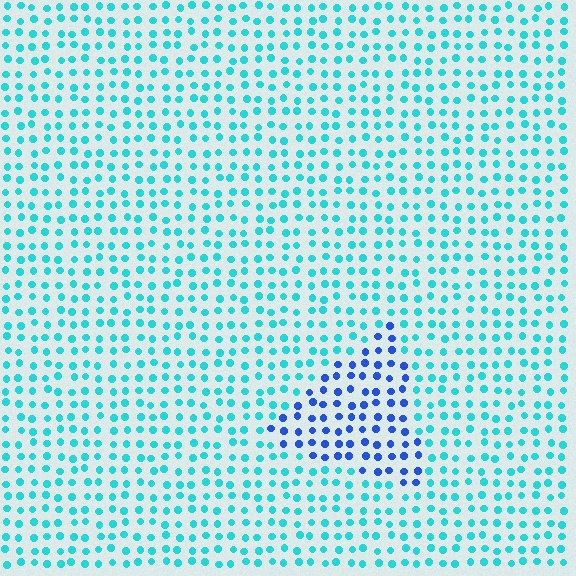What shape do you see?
I see a triangle.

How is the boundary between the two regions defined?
The boundary is defined purely by a slight shift in hue (about 45 degrees). Spacing, size, and orientation are identical on both sides.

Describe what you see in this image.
The image is filled with small cyan elements in a uniform arrangement. A triangle-shaped region is visible where the elements are tinted to a slightly different hue, forming a subtle color boundary.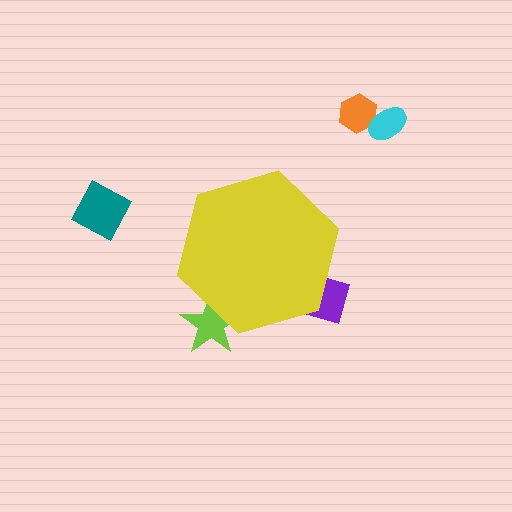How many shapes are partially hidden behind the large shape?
2 shapes are partially hidden.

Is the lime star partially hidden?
Yes, the lime star is partially hidden behind the yellow hexagon.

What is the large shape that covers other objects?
A yellow hexagon.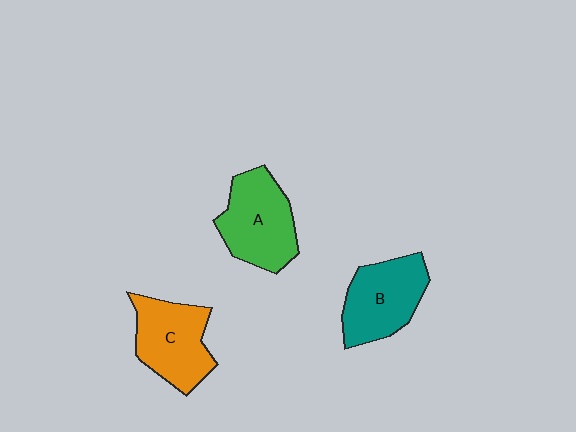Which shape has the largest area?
Shape A (green).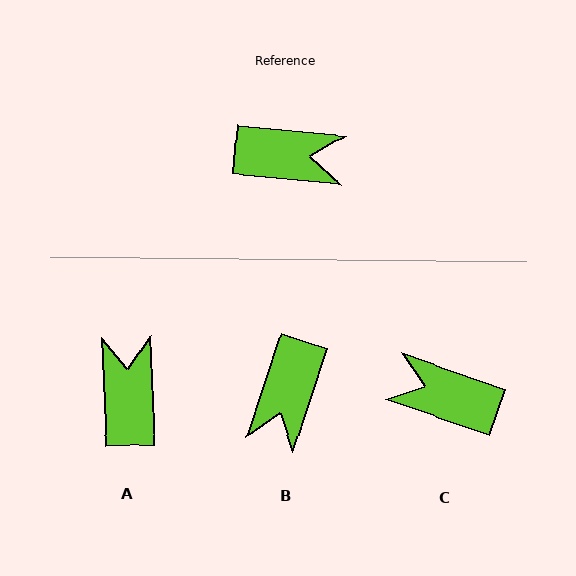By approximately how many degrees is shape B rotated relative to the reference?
Approximately 103 degrees clockwise.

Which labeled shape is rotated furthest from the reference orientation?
C, about 166 degrees away.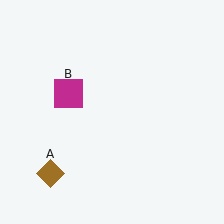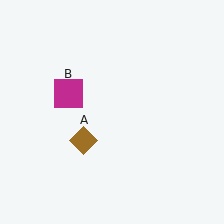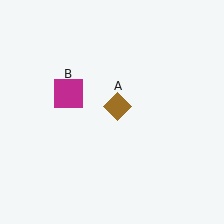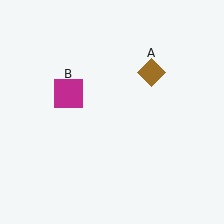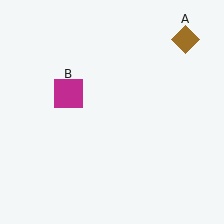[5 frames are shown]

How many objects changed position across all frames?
1 object changed position: brown diamond (object A).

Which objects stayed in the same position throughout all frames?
Magenta square (object B) remained stationary.